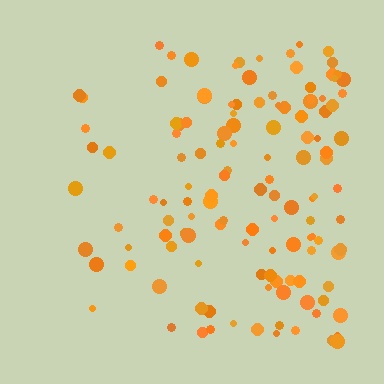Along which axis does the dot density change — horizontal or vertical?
Horizontal.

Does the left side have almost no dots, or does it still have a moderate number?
Still a moderate number, just noticeably fewer than the right.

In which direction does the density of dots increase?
From left to right, with the right side densest.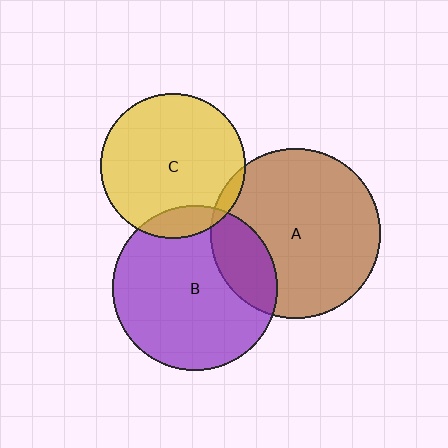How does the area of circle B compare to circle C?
Approximately 1.3 times.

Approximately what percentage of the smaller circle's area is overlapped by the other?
Approximately 20%.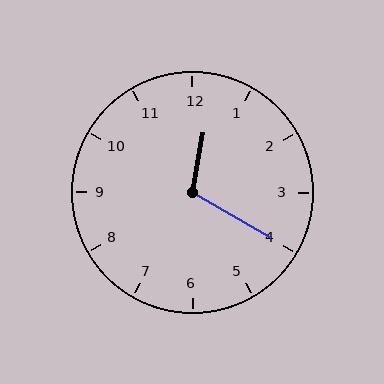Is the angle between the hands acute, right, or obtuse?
It is obtuse.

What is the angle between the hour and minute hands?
Approximately 110 degrees.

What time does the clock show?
12:20.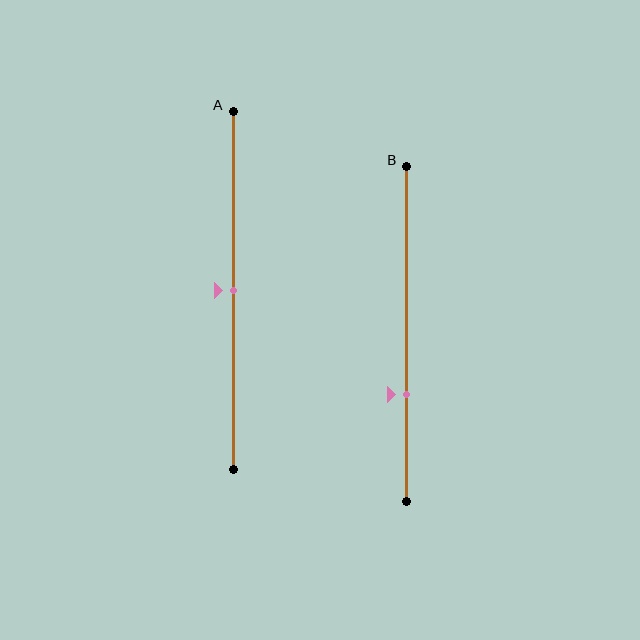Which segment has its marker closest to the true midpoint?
Segment A has its marker closest to the true midpoint.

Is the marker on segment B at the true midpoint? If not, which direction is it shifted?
No, the marker on segment B is shifted downward by about 18% of the segment length.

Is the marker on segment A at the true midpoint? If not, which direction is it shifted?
Yes, the marker on segment A is at the true midpoint.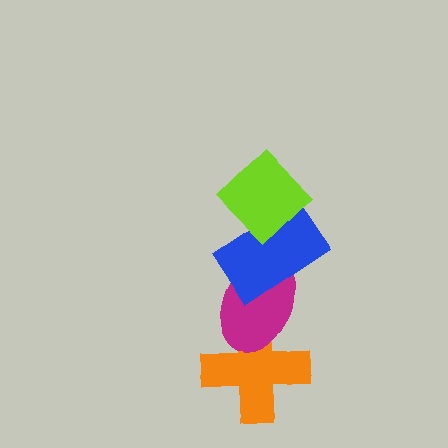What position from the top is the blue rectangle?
The blue rectangle is 2nd from the top.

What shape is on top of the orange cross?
The magenta ellipse is on top of the orange cross.